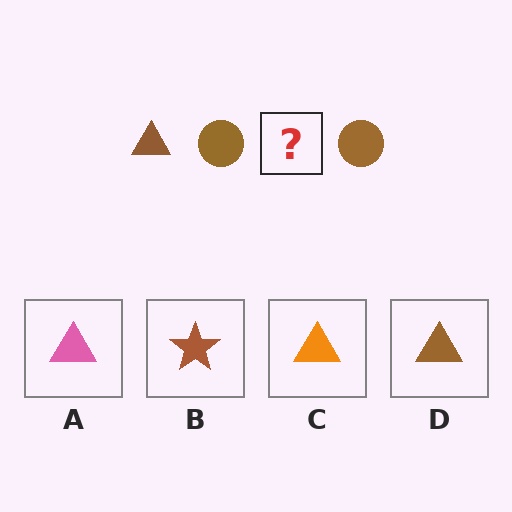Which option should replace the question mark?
Option D.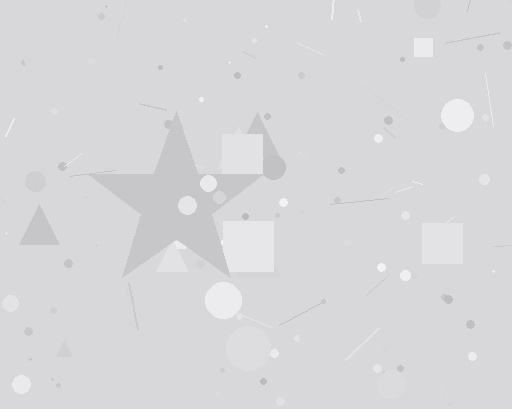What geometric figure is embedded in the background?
A star is embedded in the background.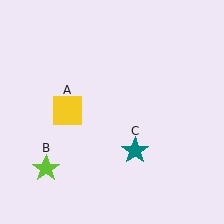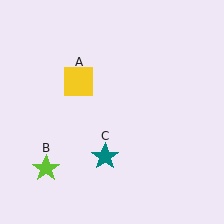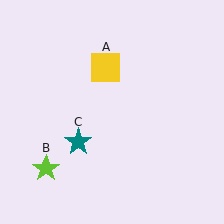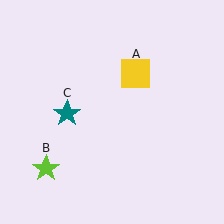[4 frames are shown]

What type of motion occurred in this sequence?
The yellow square (object A), teal star (object C) rotated clockwise around the center of the scene.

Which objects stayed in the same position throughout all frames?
Lime star (object B) remained stationary.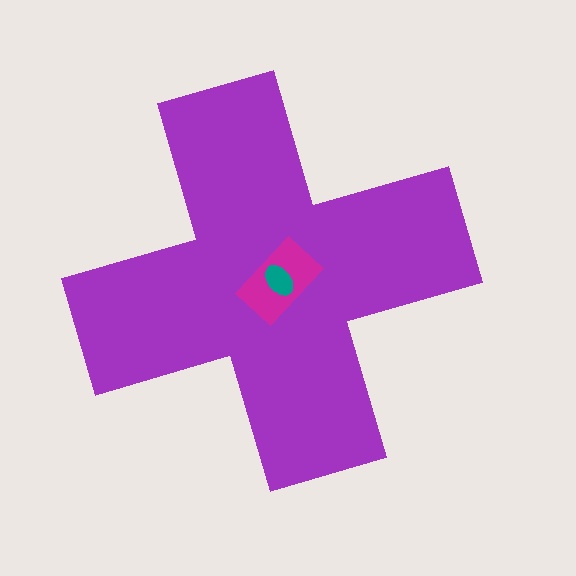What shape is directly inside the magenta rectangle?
The teal ellipse.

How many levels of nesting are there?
3.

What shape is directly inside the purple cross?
The magenta rectangle.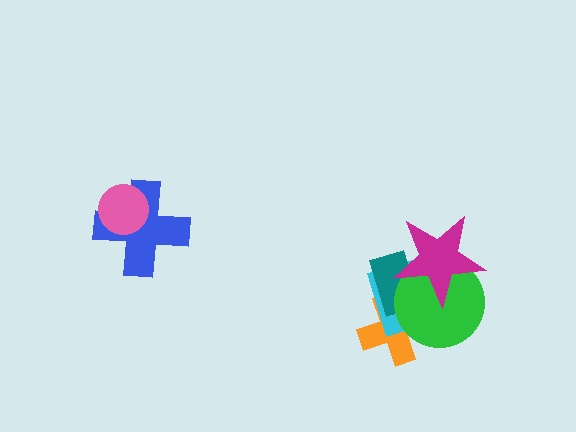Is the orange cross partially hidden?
Yes, it is partially covered by another shape.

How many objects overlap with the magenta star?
3 objects overlap with the magenta star.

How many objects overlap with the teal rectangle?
4 objects overlap with the teal rectangle.